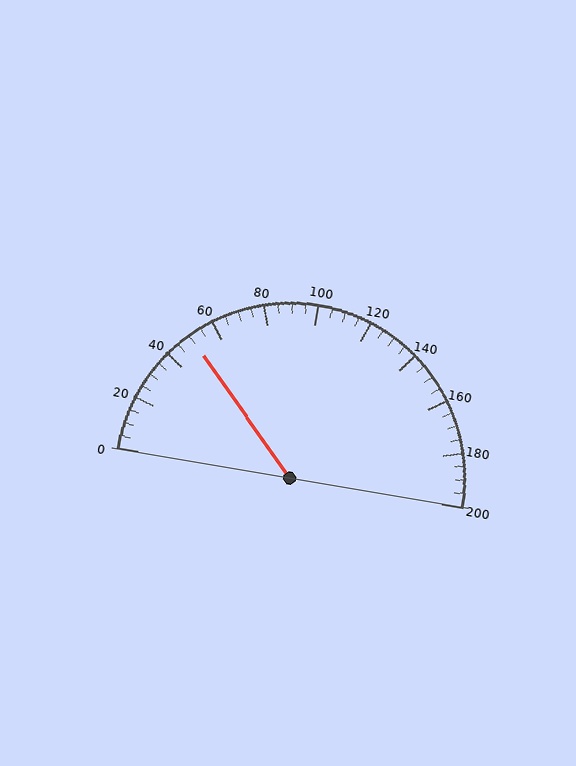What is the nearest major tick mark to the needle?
The nearest major tick mark is 40.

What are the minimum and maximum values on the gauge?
The gauge ranges from 0 to 200.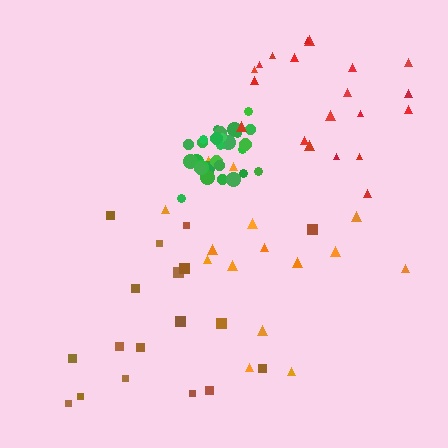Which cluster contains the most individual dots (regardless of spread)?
Green (28).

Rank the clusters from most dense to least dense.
green, red, orange, brown.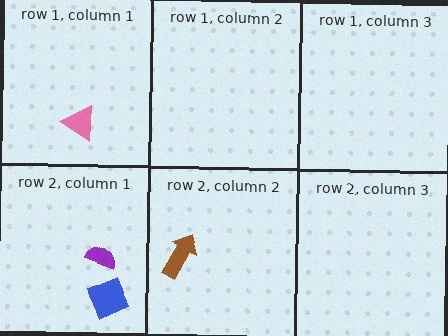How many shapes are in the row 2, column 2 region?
1.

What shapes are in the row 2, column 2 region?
The brown arrow.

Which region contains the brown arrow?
The row 2, column 2 region.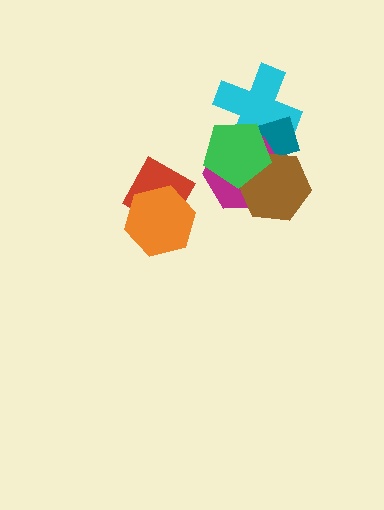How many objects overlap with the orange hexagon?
1 object overlaps with the orange hexagon.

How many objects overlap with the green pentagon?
4 objects overlap with the green pentagon.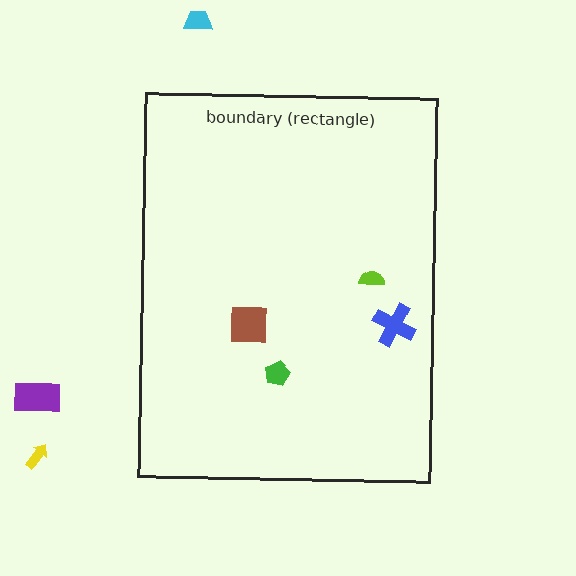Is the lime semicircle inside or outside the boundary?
Inside.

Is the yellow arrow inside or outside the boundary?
Outside.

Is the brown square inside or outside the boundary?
Inside.